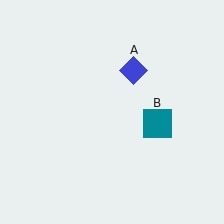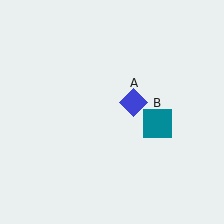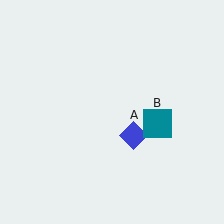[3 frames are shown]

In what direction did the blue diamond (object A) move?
The blue diamond (object A) moved down.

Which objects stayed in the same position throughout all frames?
Teal square (object B) remained stationary.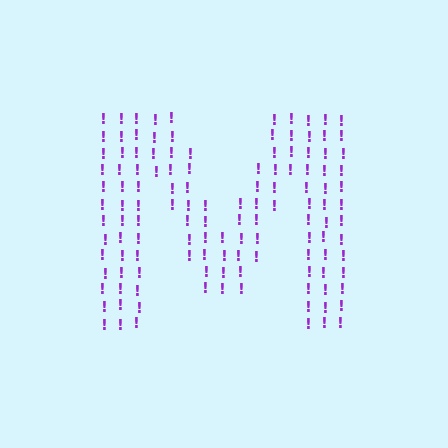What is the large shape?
The large shape is the letter M.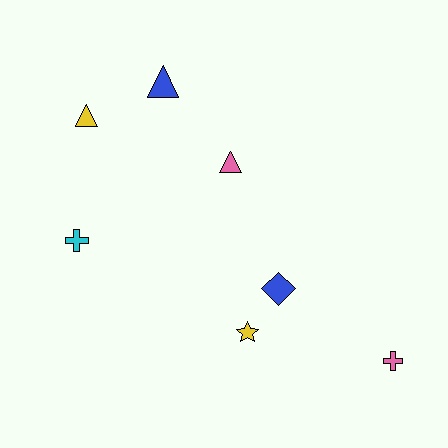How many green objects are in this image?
There are no green objects.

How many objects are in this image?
There are 7 objects.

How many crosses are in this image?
There are 2 crosses.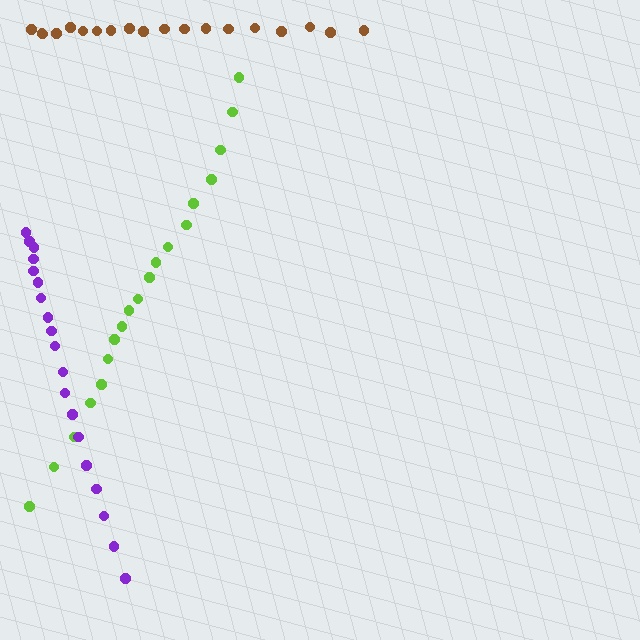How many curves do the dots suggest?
There are 3 distinct paths.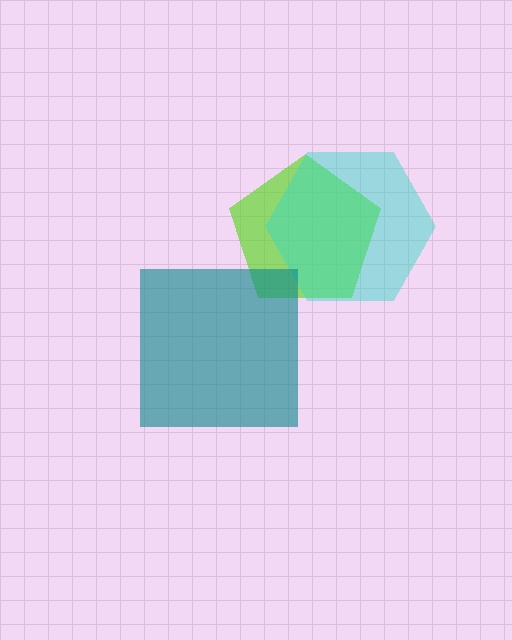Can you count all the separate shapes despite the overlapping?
Yes, there are 3 separate shapes.